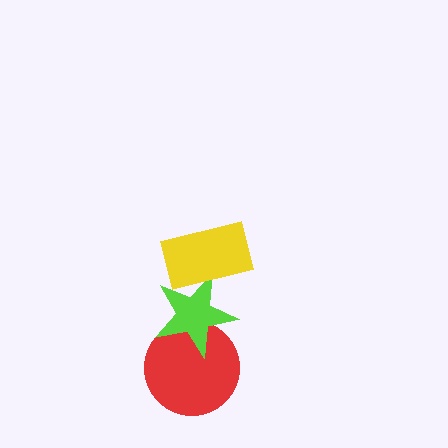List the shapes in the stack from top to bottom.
From top to bottom: the yellow rectangle, the lime star, the red circle.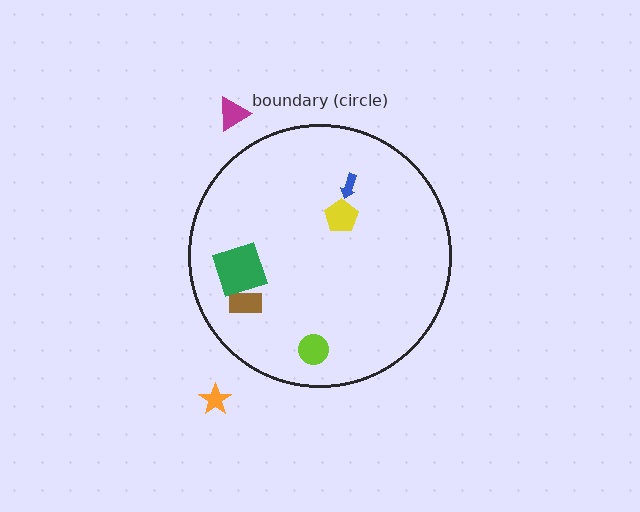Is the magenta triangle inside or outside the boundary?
Outside.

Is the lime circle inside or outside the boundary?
Inside.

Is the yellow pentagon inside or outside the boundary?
Inside.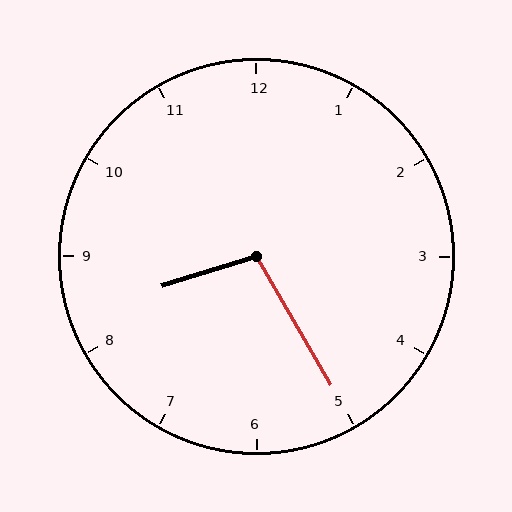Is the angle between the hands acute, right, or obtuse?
It is obtuse.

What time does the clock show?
8:25.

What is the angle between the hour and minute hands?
Approximately 102 degrees.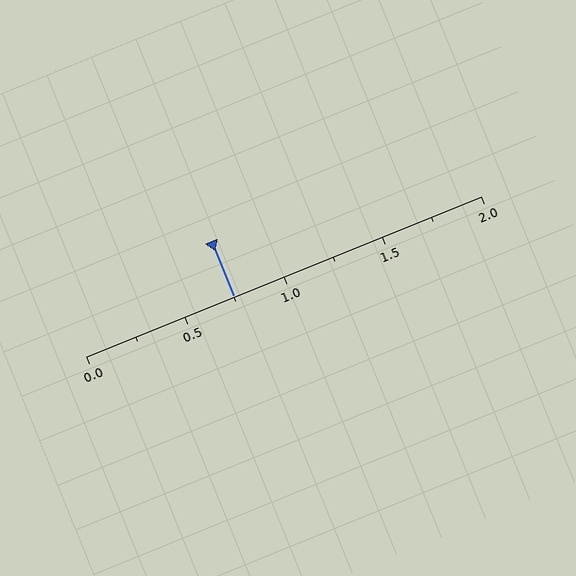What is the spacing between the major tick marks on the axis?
The major ticks are spaced 0.5 apart.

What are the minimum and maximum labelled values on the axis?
The axis runs from 0.0 to 2.0.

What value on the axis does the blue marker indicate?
The marker indicates approximately 0.75.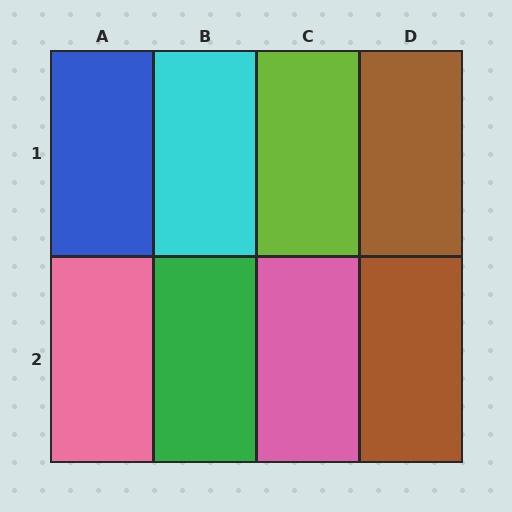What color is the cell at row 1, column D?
Brown.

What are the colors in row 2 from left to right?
Pink, green, pink, brown.